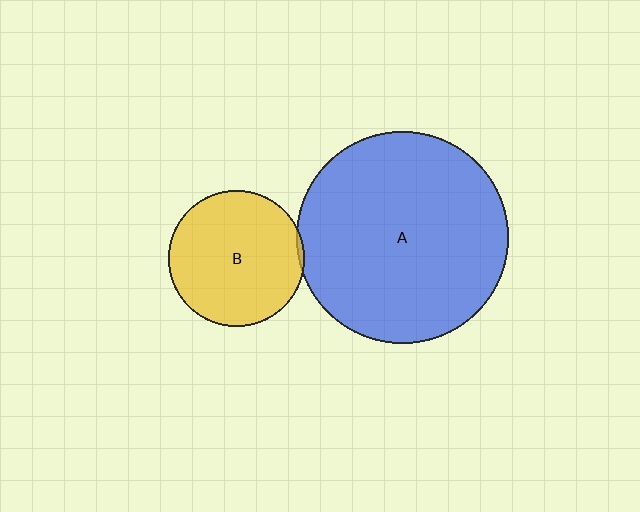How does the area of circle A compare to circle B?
Approximately 2.4 times.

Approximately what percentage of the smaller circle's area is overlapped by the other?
Approximately 5%.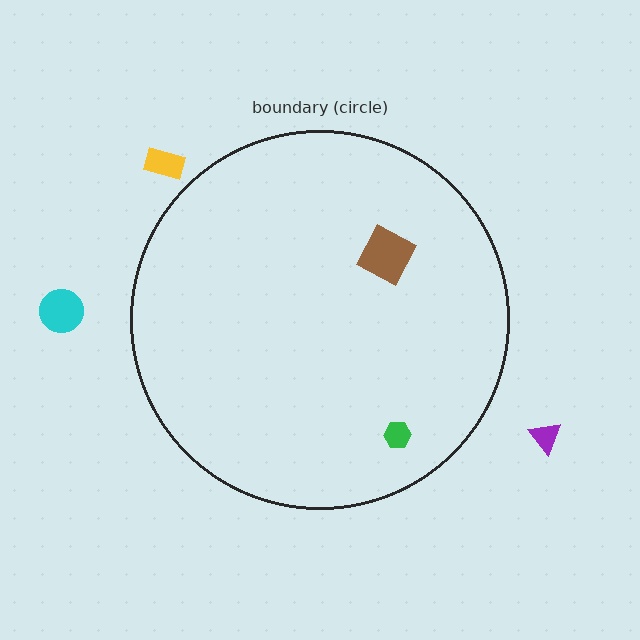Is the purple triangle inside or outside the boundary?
Outside.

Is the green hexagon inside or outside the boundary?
Inside.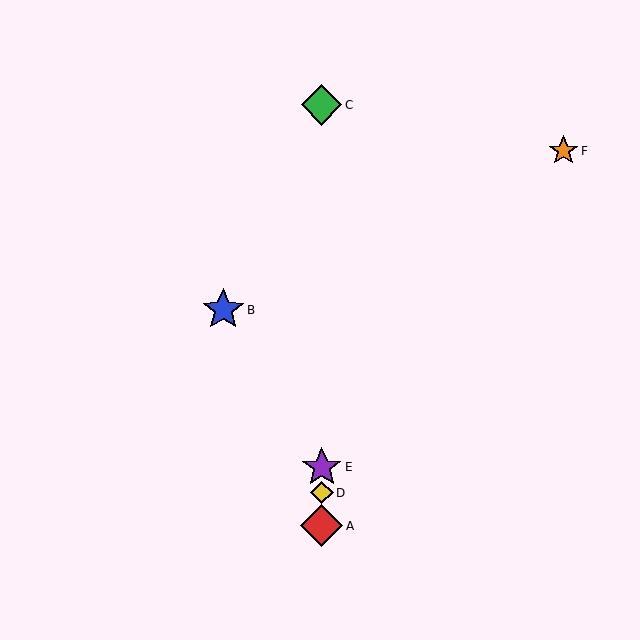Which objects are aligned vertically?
Objects A, C, D, E are aligned vertically.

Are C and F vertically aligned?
No, C is at x≈322 and F is at x≈563.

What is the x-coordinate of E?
Object E is at x≈322.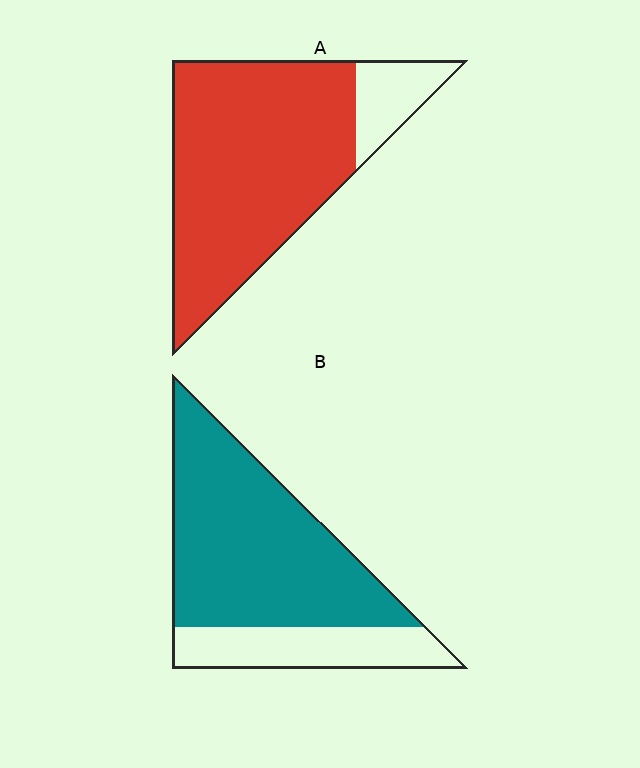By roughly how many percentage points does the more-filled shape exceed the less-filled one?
By roughly 10 percentage points (A over B).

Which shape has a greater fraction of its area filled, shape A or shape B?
Shape A.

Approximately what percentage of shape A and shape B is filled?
A is approximately 85% and B is approximately 75%.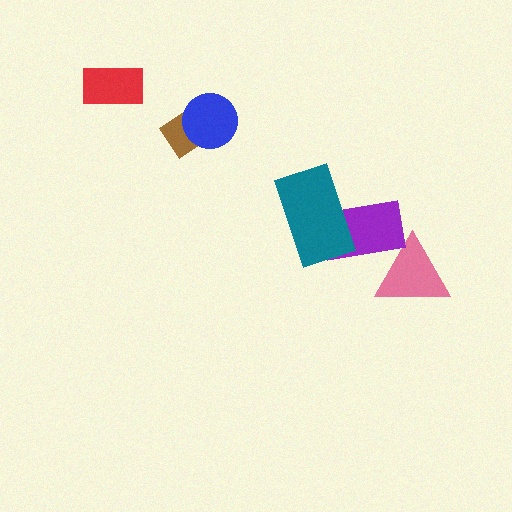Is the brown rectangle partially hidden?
Yes, it is partially covered by another shape.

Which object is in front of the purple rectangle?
The teal rectangle is in front of the purple rectangle.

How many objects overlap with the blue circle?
1 object overlaps with the blue circle.